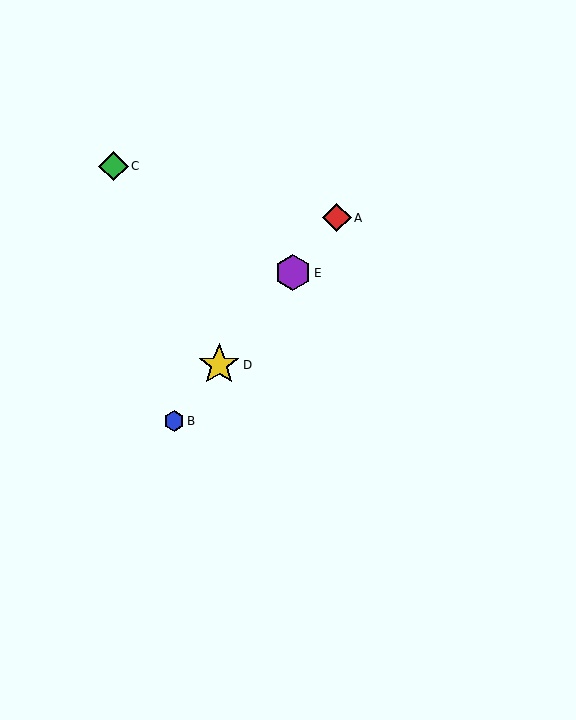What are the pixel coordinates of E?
Object E is at (293, 273).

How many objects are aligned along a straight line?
4 objects (A, B, D, E) are aligned along a straight line.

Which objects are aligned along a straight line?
Objects A, B, D, E are aligned along a straight line.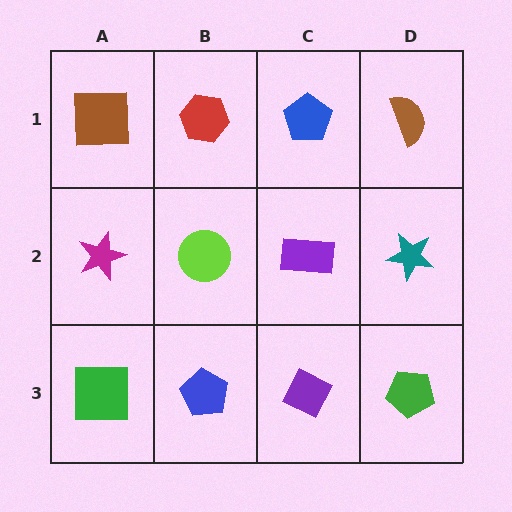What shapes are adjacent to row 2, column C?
A blue pentagon (row 1, column C), a purple diamond (row 3, column C), a lime circle (row 2, column B), a teal star (row 2, column D).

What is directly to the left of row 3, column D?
A purple diamond.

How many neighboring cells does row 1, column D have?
2.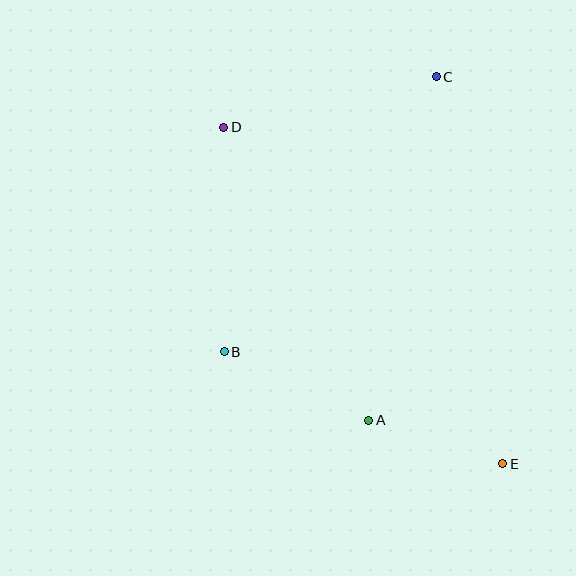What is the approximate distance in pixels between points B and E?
The distance between B and E is approximately 300 pixels.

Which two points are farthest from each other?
Points D and E are farthest from each other.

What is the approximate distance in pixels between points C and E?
The distance between C and E is approximately 393 pixels.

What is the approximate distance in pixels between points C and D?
The distance between C and D is approximately 218 pixels.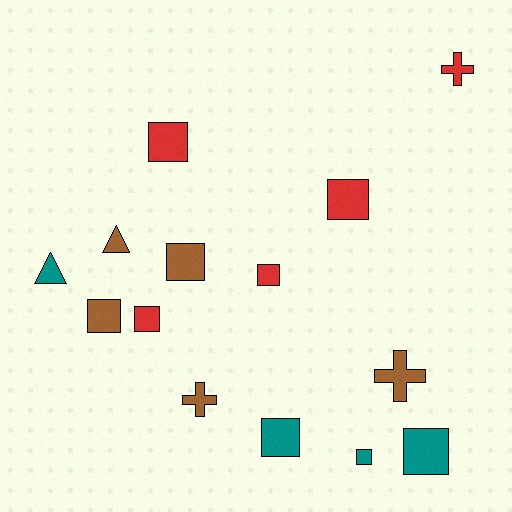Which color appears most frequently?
Red, with 5 objects.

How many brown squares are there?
There are 2 brown squares.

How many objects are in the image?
There are 14 objects.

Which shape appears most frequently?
Square, with 9 objects.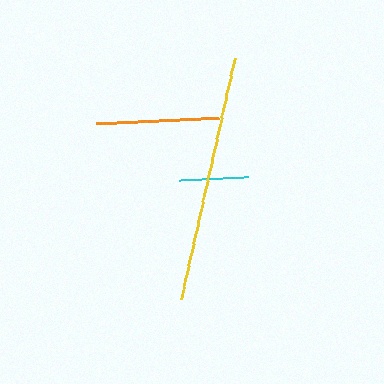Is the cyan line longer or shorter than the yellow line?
The yellow line is longer than the cyan line.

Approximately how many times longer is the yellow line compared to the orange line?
The yellow line is approximately 2.0 times the length of the orange line.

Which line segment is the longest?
The yellow line is the longest at approximately 247 pixels.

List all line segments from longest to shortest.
From longest to shortest: yellow, orange, cyan.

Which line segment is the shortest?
The cyan line is the shortest at approximately 69 pixels.